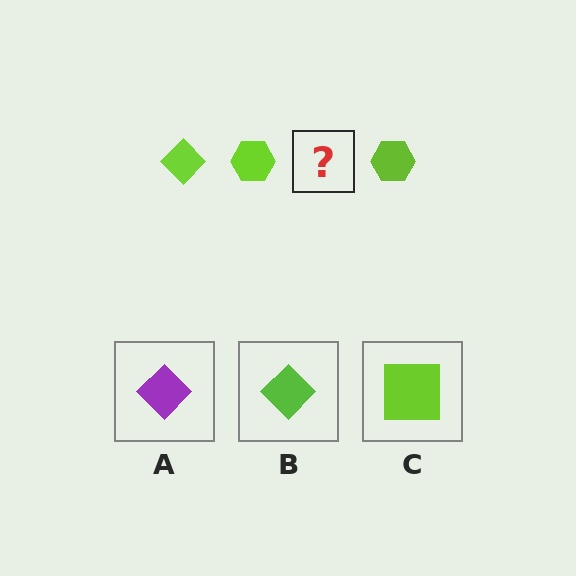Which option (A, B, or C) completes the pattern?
B.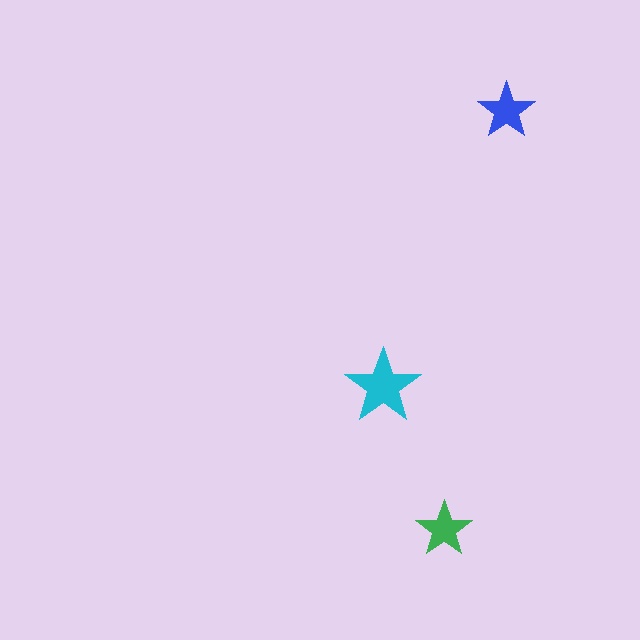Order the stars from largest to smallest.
the cyan one, the blue one, the green one.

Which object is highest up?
The blue star is topmost.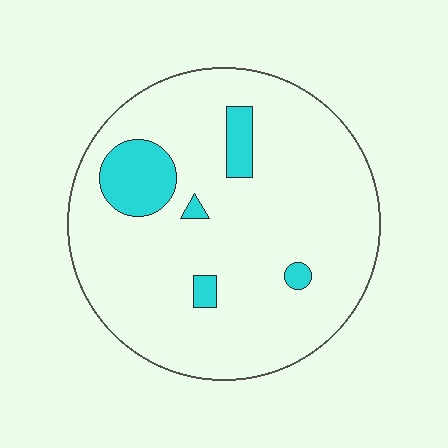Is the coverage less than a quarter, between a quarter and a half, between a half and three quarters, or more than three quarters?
Less than a quarter.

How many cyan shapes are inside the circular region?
5.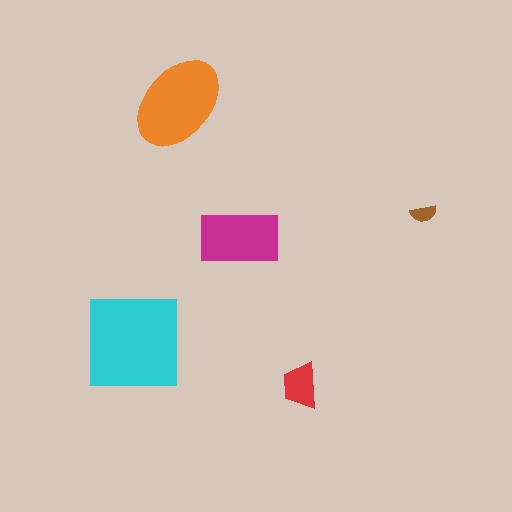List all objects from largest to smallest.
The cyan square, the orange ellipse, the magenta rectangle, the red trapezoid, the brown semicircle.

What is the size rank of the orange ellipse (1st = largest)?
2nd.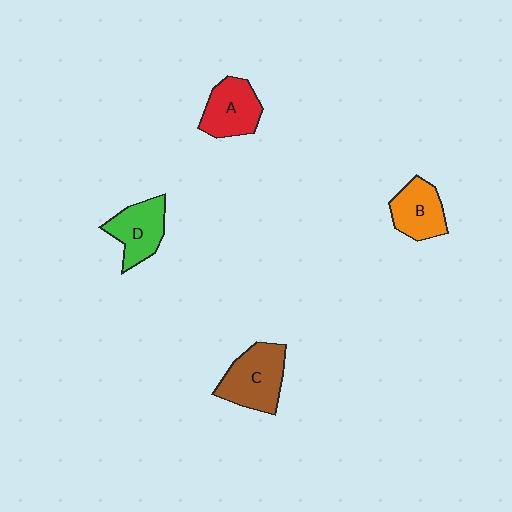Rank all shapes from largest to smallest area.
From largest to smallest: C (brown), A (red), D (green), B (orange).